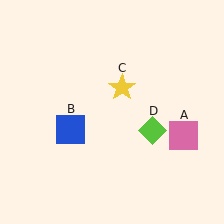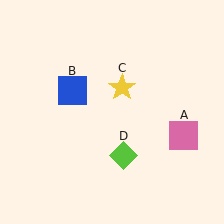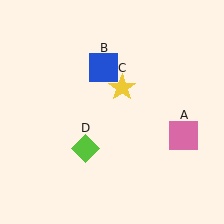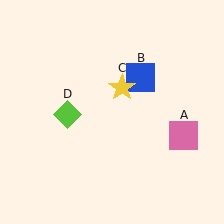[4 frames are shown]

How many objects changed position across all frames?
2 objects changed position: blue square (object B), lime diamond (object D).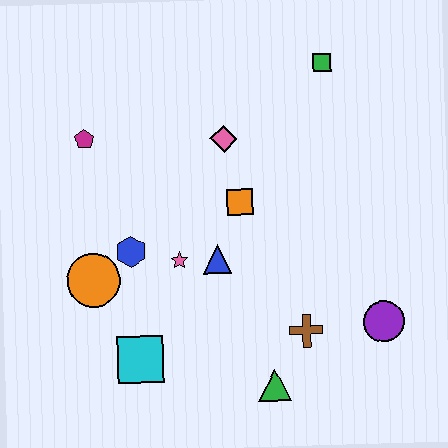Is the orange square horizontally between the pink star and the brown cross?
Yes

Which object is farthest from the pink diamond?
The green triangle is farthest from the pink diamond.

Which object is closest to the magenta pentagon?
The blue hexagon is closest to the magenta pentagon.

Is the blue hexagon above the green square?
No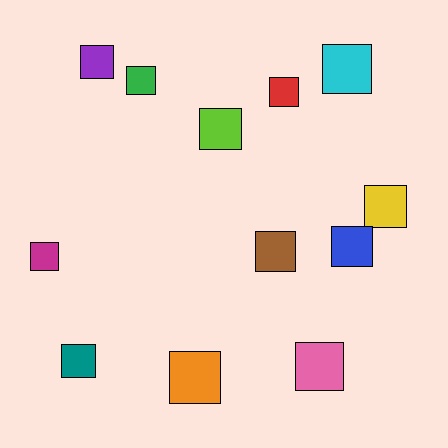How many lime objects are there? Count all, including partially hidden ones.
There is 1 lime object.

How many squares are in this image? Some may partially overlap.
There are 12 squares.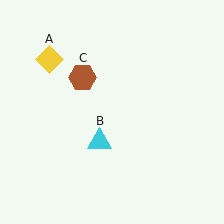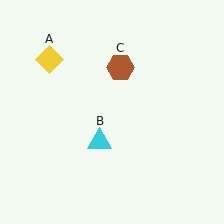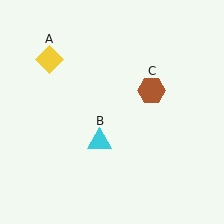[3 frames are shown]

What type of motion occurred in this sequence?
The brown hexagon (object C) rotated clockwise around the center of the scene.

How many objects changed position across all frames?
1 object changed position: brown hexagon (object C).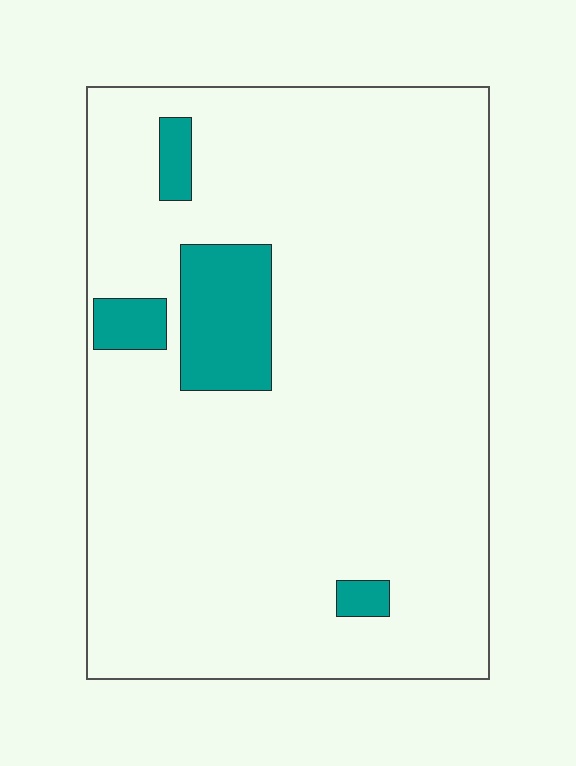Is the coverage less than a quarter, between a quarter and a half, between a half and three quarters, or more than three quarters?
Less than a quarter.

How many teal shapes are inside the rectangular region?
4.